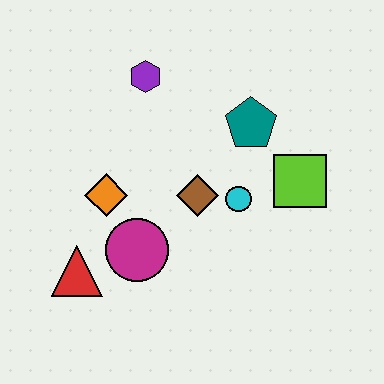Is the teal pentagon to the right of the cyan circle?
Yes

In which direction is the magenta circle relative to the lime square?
The magenta circle is to the left of the lime square.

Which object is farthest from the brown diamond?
The red triangle is farthest from the brown diamond.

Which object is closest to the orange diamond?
The magenta circle is closest to the orange diamond.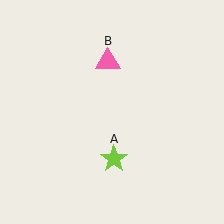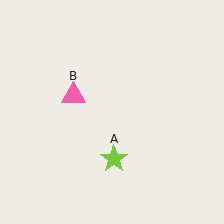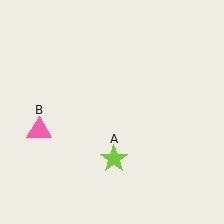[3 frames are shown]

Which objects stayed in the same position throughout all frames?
Lime star (object A) remained stationary.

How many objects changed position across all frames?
1 object changed position: pink triangle (object B).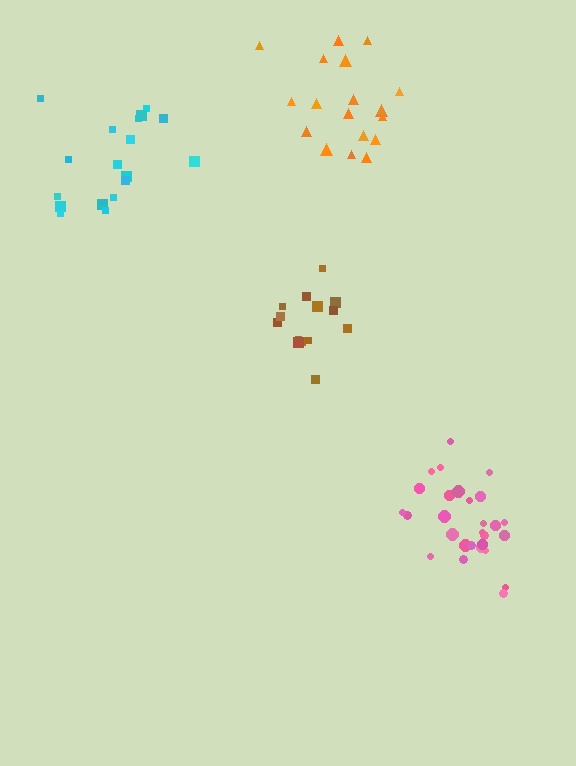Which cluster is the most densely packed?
Brown.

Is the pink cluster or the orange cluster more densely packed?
Pink.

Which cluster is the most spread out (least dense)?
Cyan.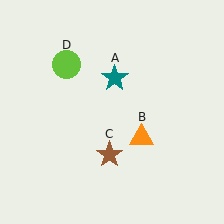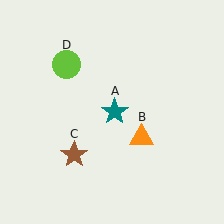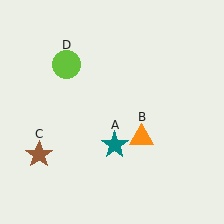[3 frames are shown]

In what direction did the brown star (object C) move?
The brown star (object C) moved left.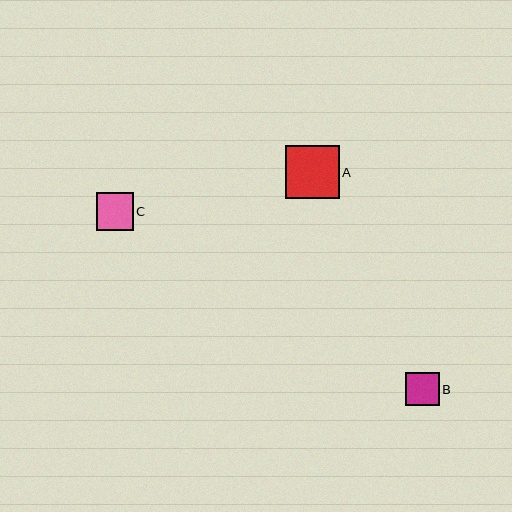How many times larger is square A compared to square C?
Square A is approximately 1.4 times the size of square C.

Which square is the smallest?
Square B is the smallest with a size of approximately 33 pixels.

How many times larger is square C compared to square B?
Square C is approximately 1.1 times the size of square B.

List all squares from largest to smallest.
From largest to smallest: A, C, B.